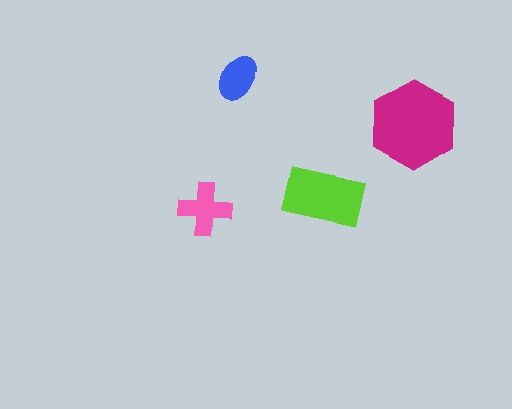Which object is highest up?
The blue ellipse is topmost.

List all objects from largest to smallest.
The magenta hexagon, the lime rectangle, the pink cross, the blue ellipse.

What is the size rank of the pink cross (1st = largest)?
3rd.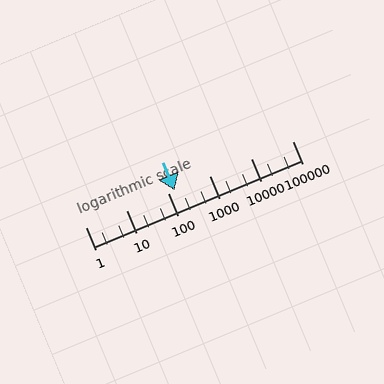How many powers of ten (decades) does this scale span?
The scale spans 5 decades, from 1 to 100000.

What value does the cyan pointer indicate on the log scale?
The pointer indicates approximately 140.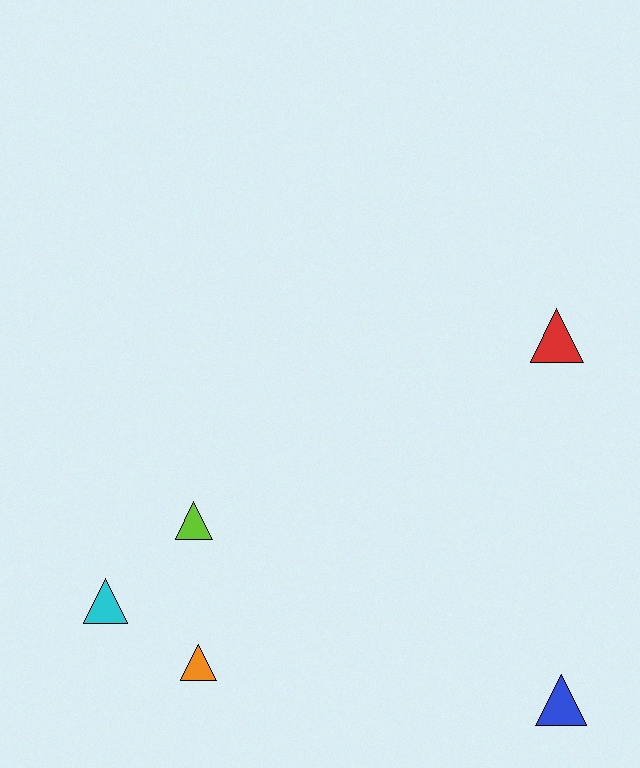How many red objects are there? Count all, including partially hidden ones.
There is 1 red object.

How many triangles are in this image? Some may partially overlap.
There are 5 triangles.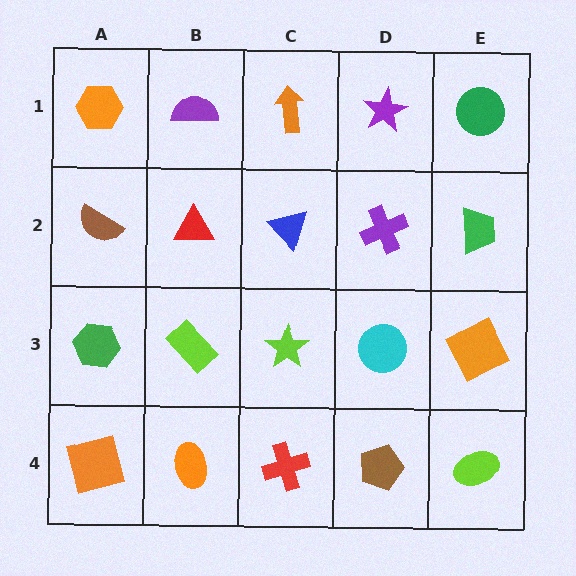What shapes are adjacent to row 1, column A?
A brown semicircle (row 2, column A), a purple semicircle (row 1, column B).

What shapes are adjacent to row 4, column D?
A cyan circle (row 3, column D), a red cross (row 4, column C), a lime ellipse (row 4, column E).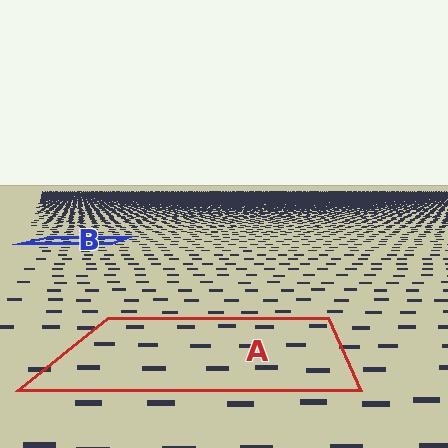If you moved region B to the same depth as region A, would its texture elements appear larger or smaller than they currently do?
They would appear larger. At a closer depth, the same texture elements are projected at a bigger on-screen size.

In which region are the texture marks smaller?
The texture marks are smaller in region B, because it is farther away.